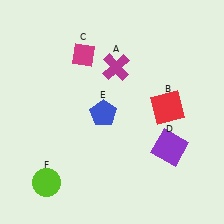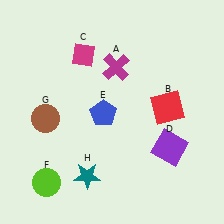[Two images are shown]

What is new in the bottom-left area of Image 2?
A teal star (H) was added in the bottom-left area of Image 2.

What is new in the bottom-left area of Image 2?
A brown circle (G) was added in the bottom-left area of Image 2.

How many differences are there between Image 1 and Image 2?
There are 2 differences between the two images.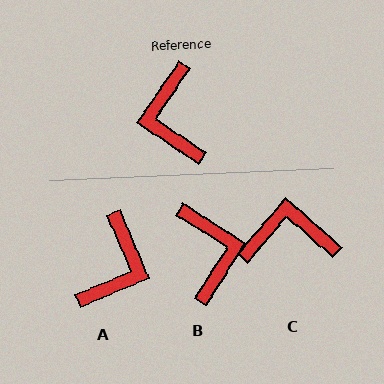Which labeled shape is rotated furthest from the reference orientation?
B, about 178 degrees away.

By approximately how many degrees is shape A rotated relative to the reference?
Approximately 147 degrees counter-clockwise.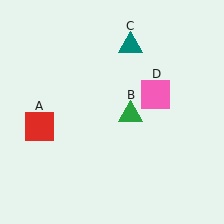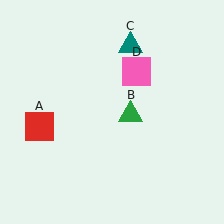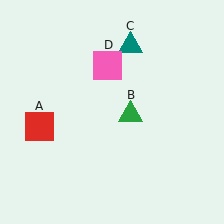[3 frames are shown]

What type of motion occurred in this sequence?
The pink square (object D) rotated counterclockwise around the center of the scene.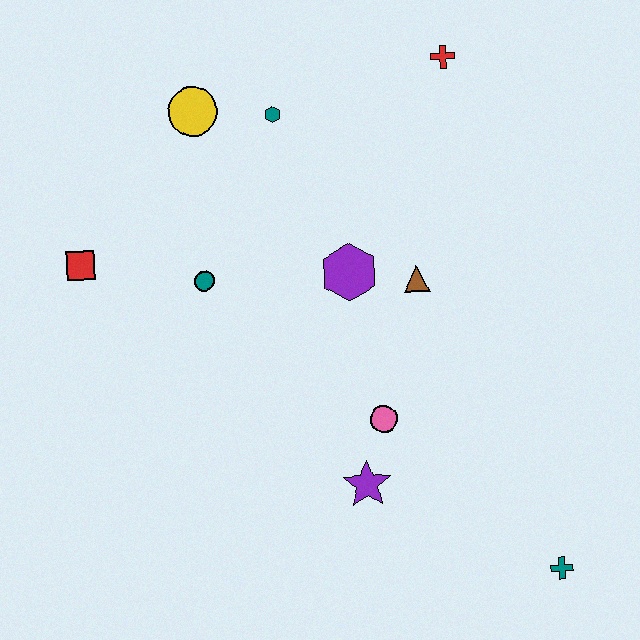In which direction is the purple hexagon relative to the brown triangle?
The purple hexagon is to the left of the brown triangle.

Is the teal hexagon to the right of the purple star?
No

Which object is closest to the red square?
The teal circle is closest to the red square.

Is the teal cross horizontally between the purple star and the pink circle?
No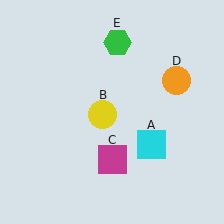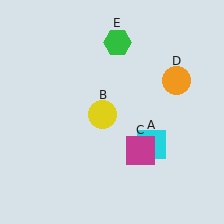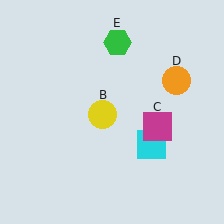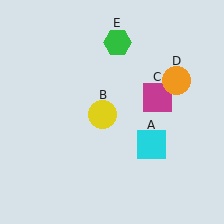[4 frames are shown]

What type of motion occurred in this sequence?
The magenta square (object C) rotated counterclockwise around the center of the scene.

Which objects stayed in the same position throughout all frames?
Cyan square (object A) and yellow circle (object B) and orange circle (object D) and green hexagon (object E) remained stationary.